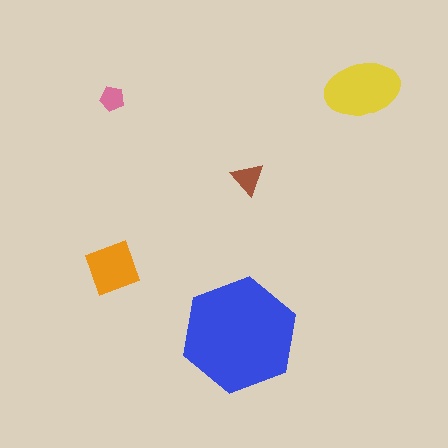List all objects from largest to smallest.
The blue hexagon, the yellow ellipse, the orange diamond, the brown triangle, the pink pentagon.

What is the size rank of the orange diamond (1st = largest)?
3rd.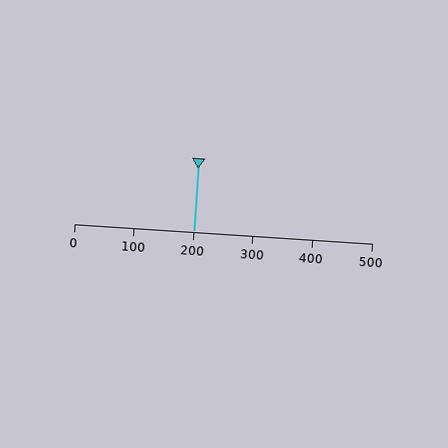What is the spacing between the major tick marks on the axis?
The major ticks are spaced 100 apart.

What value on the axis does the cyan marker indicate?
The marker indicates approximately 200.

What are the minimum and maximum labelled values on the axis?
The axis runs from 0 to 500.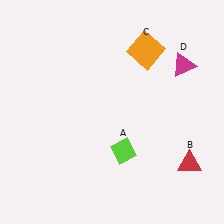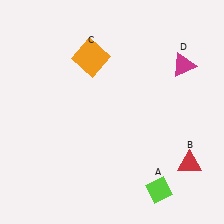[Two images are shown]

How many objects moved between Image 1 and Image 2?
2 objects moved between the two images.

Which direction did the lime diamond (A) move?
The lime diamond (A) moved down.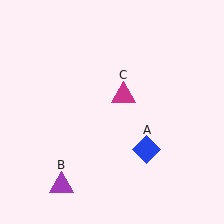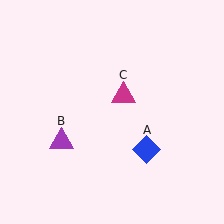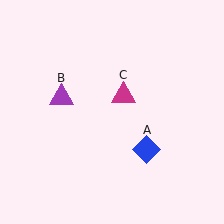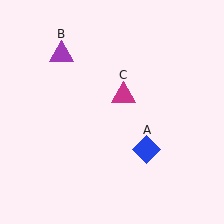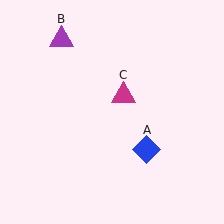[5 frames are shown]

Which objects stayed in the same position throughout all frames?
Blue diamond (object A) and magenta triangle (object C) remained stationary.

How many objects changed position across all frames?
1 object changed position: purple triangle (object B).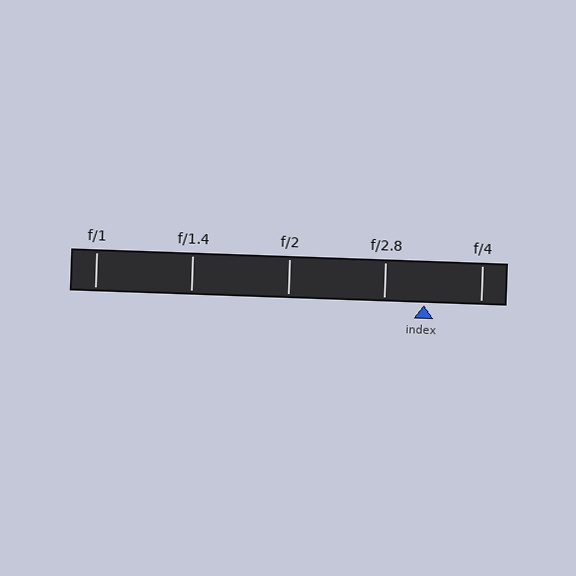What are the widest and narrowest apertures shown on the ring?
The widest aperture shown is f/1 and the narrowest is f/4.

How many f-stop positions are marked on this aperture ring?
There are 5 f-stop positions marked.